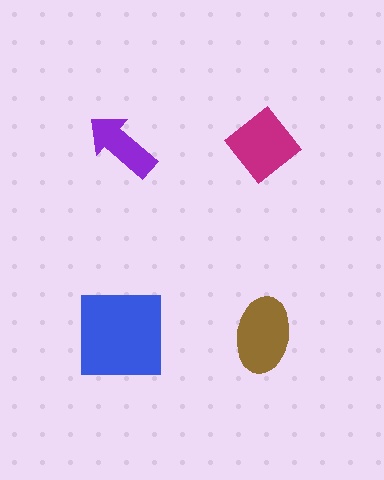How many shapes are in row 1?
2 shapes.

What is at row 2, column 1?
A blue square.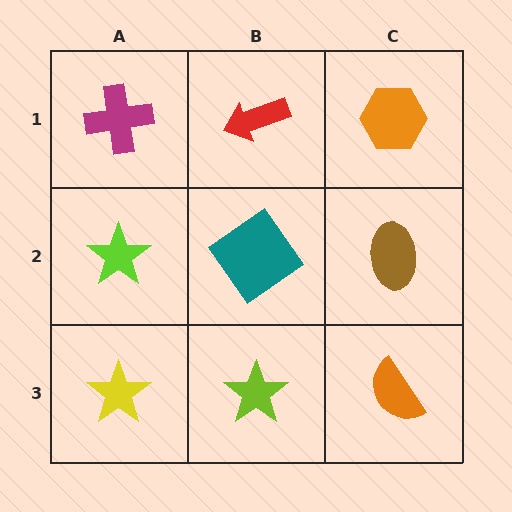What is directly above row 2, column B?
A red arrow.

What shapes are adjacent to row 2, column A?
A magenta cross (row 1, column A), a yellow star (row 3, column A), a teal diamond (row 2, column B).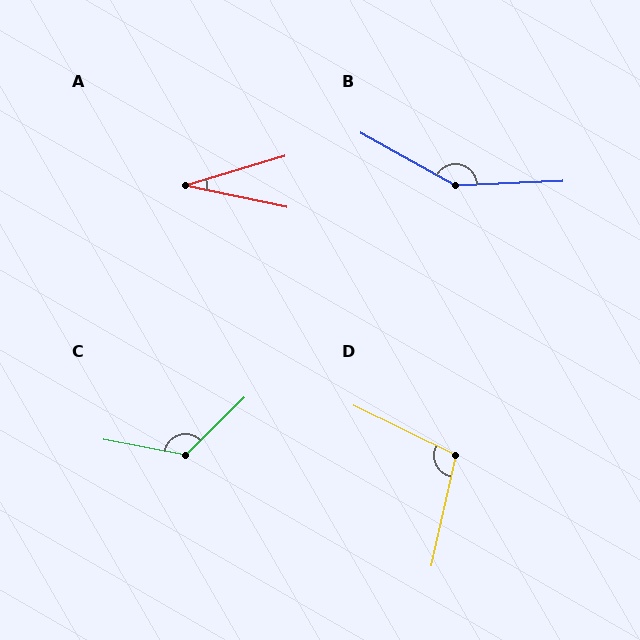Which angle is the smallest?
A, at approximately 28 degrees.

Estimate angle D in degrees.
Approximately 104 degrees.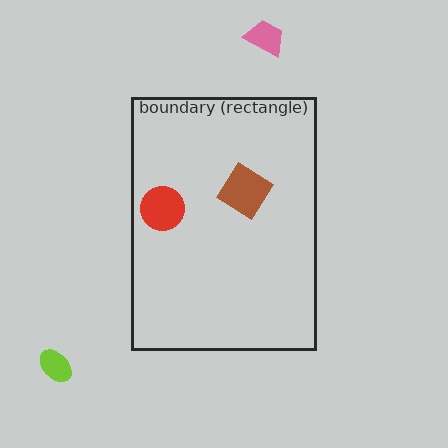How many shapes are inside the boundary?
2 inside, 2 outside.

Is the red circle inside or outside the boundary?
Inside.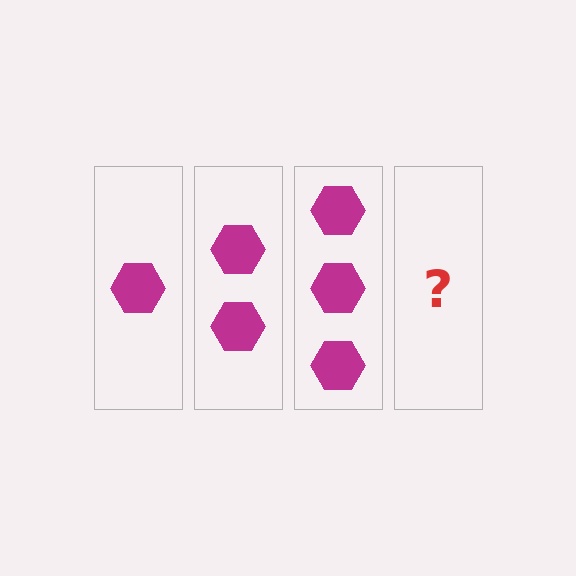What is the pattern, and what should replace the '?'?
The pattern is that each step adds one more hexagon. The '?' should be 4 hexagons.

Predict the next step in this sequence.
The next step is 4 hexagons.